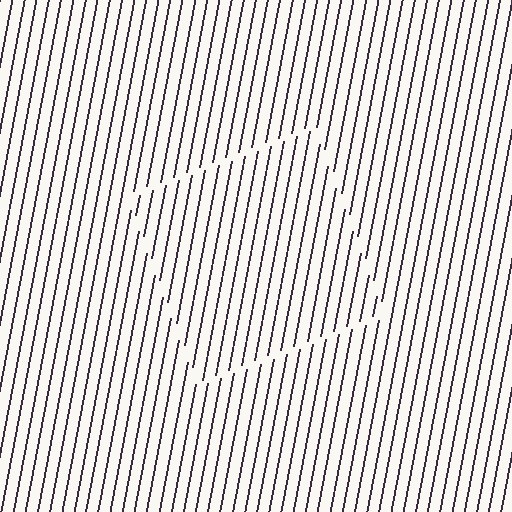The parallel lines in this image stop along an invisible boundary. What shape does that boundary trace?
An illusory square. The interior of the shape contains the same grating, shifted by half a period — the contour is defined by the phase discontinuity where line-ends from the inner and outer gratings abut.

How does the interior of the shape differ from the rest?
The interior of the shape contains the same grating, shifted by half a period — the contour is defined by the phase discontinuity where line-ends from the inner and outer gratings abut.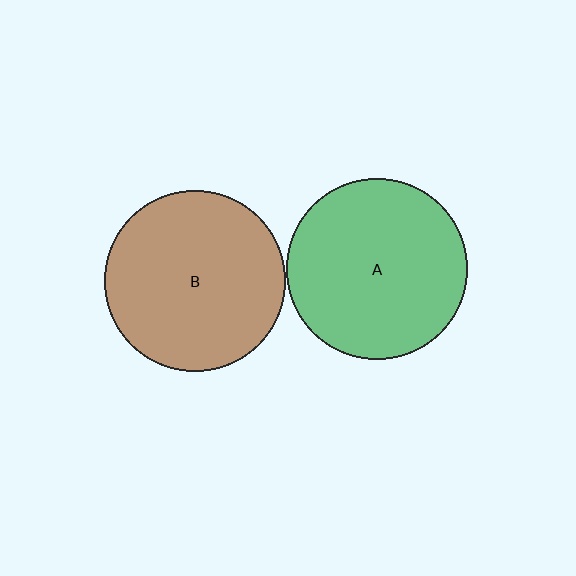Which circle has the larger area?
Circle A (green).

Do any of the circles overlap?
No, none of the circles overlap.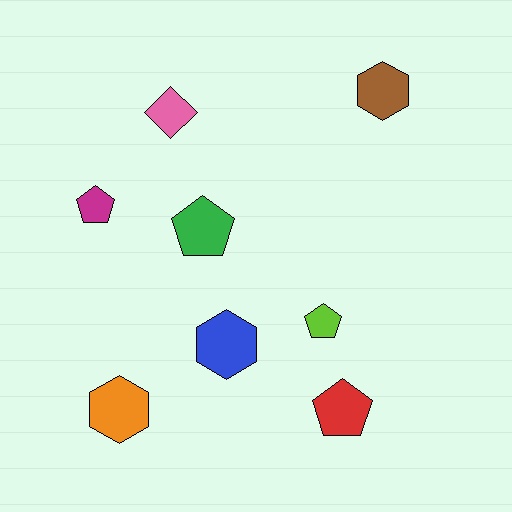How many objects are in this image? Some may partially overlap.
There are 8 objects.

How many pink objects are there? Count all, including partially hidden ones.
There is 1 pink object.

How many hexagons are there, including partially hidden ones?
There are 3 hexagons.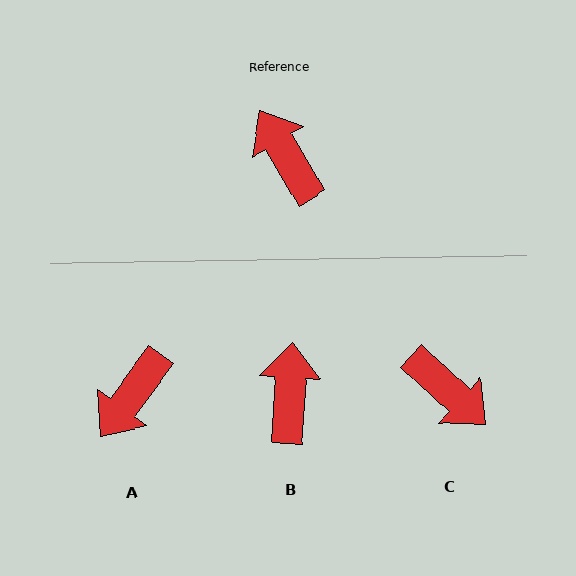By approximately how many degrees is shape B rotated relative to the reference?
Approximately 34 degrees clockwise.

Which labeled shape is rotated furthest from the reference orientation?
C, about 163 degrees away.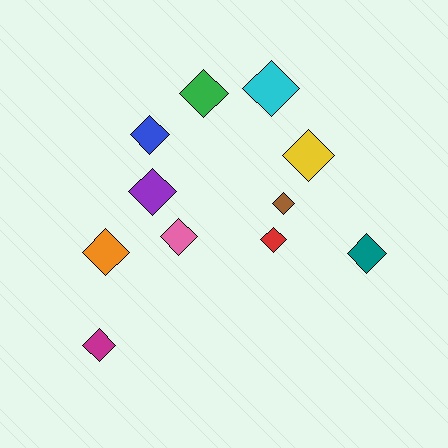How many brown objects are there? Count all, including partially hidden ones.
There is 1 brown object.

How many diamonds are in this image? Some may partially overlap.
There are 11 diamonds.